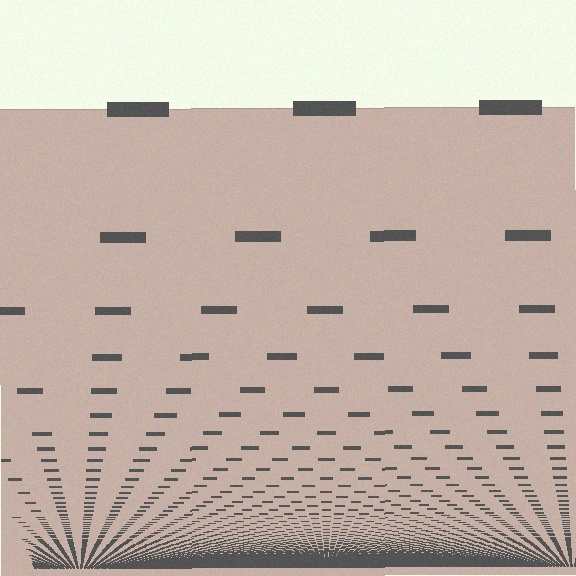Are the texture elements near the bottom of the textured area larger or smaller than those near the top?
Smaller. The gradient is inverted — elements near the bottom are smaller and denser.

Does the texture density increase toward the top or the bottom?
Density increases toward the bottom.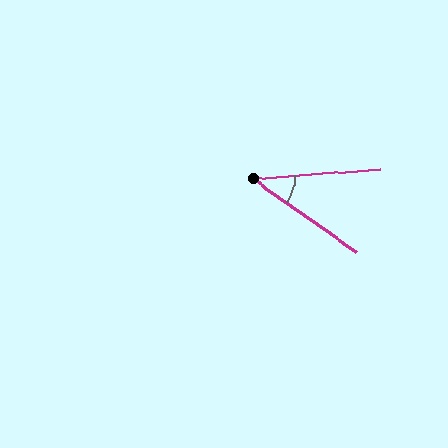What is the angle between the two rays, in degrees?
Approximately 40 degrees.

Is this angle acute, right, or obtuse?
It is acute.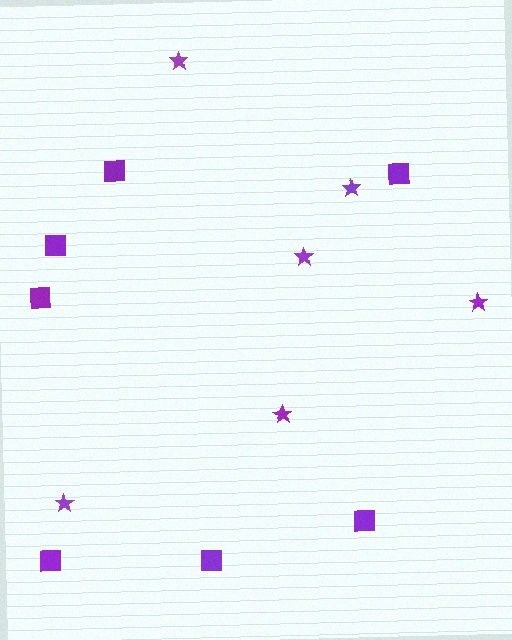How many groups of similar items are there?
There are 2 groups: one group of stars (6) and one group of squares (7).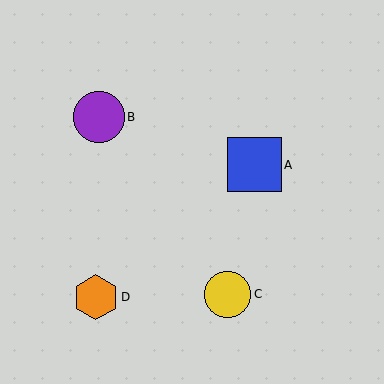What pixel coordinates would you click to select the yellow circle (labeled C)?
Click at (228, 294) to select the yellow circle C.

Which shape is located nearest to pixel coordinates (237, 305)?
The yellow circle (labeled C) at (228, 294) is nearest to that location.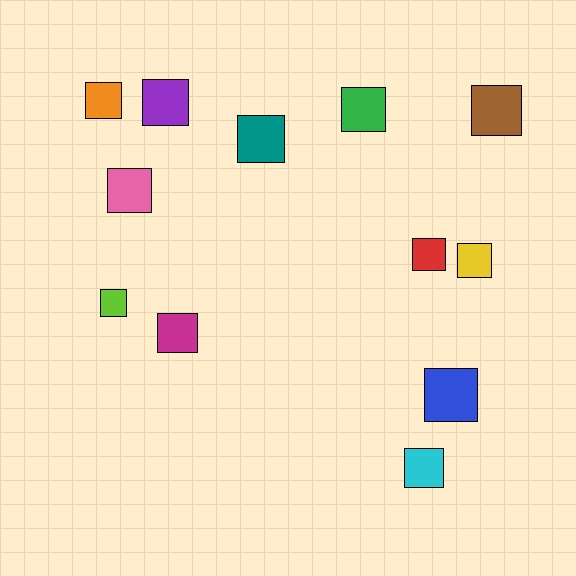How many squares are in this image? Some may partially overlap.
There are 12 squares.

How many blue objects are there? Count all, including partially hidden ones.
There is 1 blue object.